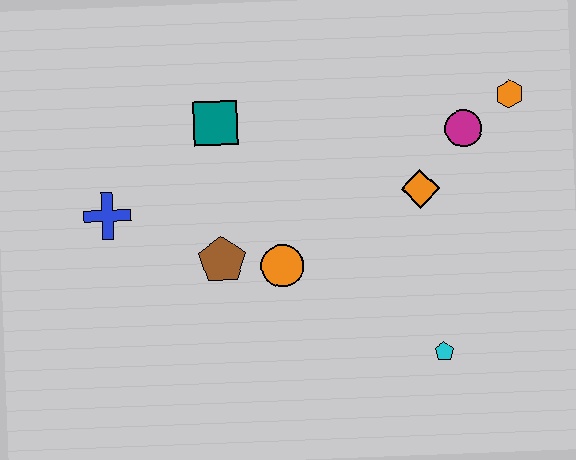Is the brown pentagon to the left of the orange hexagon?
Yes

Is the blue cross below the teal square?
Yes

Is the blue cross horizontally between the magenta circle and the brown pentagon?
No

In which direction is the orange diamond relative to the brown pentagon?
The orange diamond is to the right of the brown pentagon.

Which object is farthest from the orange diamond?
The blue cross is farthest from the orange diamond.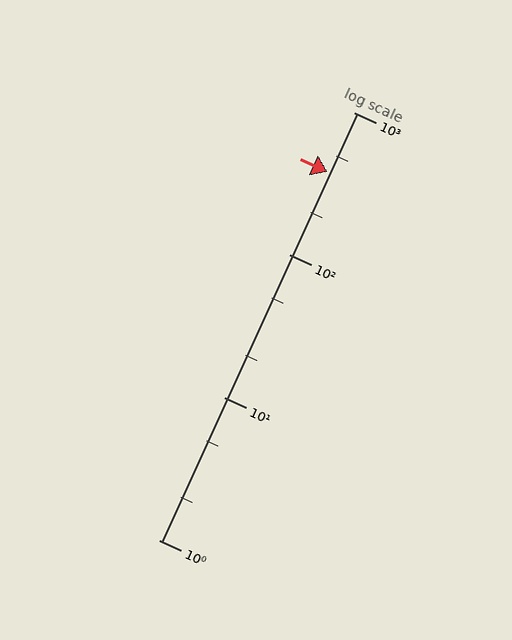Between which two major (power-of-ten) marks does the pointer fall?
The pointer is between 100 and 1000.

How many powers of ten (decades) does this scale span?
The scale spans 3 decades, from 1 to 1000.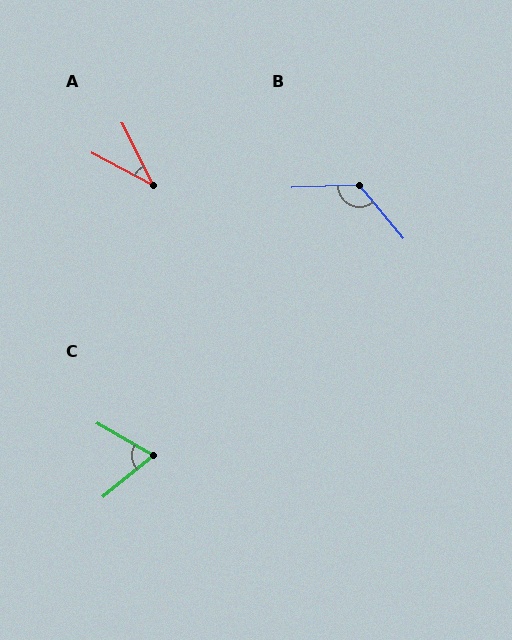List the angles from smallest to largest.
A (35°), C (69°), B (128°).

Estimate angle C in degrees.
Approximately 69 degrees.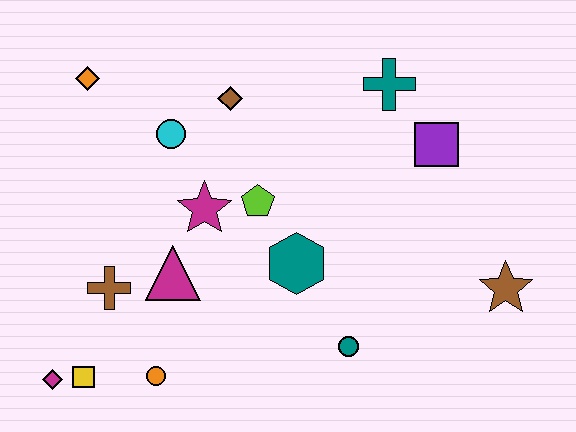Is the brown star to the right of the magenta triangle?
Yes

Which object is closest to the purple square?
The teal cross is closest to the purple square.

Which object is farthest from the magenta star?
The brown star is farthest from the magenta star.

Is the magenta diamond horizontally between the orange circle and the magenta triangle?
No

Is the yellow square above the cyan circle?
No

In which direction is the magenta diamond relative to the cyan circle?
The magenta diamond is below the cyan circle.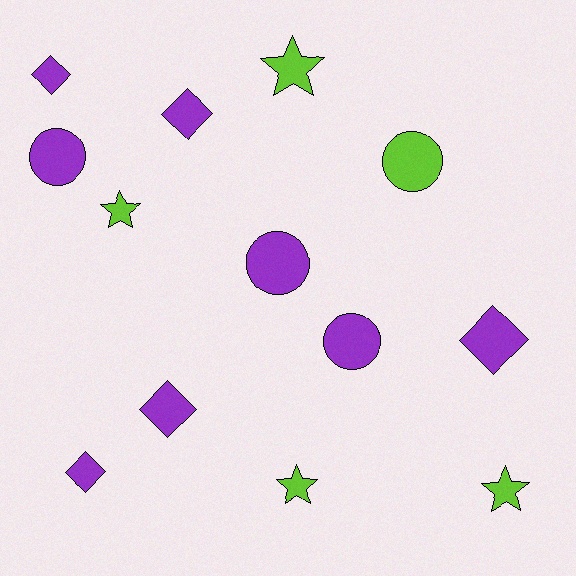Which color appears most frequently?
Purple, with 8 objects.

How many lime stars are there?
There are 4 lime stars.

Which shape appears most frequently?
Diamond, with 5 objects.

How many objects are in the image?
There are 13 objects.